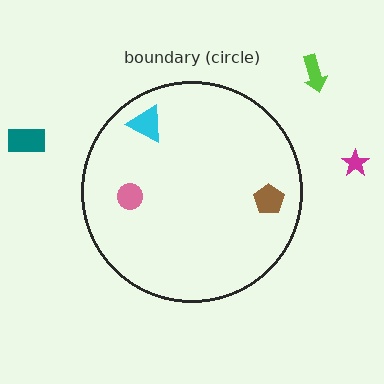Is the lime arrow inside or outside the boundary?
Outside.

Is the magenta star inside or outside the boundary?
Outside.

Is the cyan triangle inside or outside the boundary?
Inside.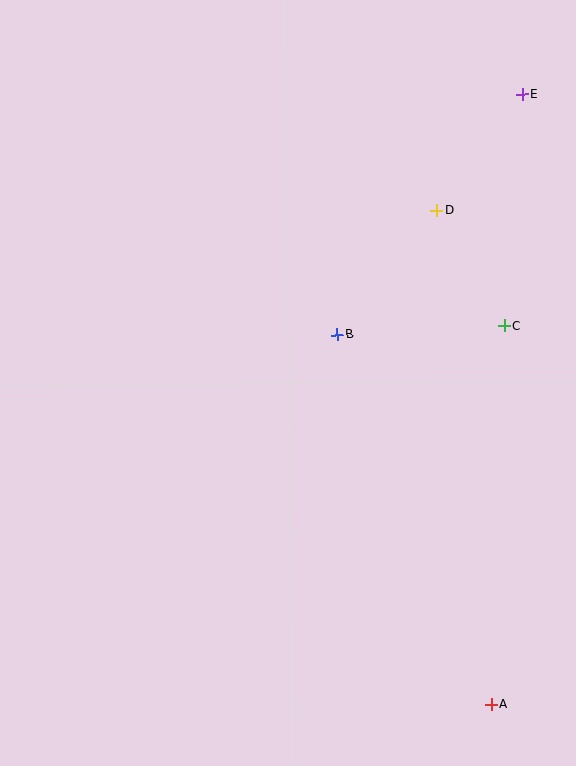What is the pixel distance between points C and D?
The distance between C and D is 133 pixels.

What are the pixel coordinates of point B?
Point B is at (337, 335).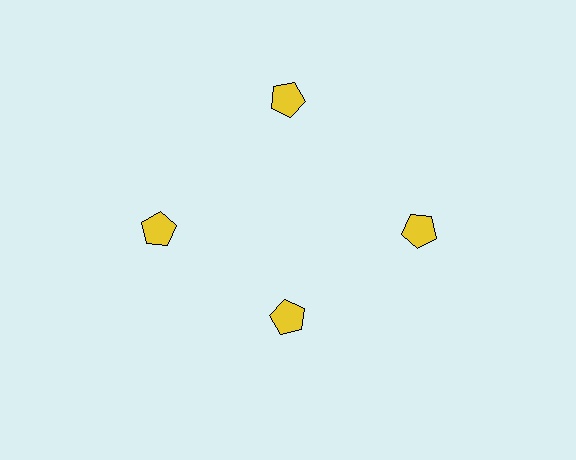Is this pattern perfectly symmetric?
No. The 4 yellow pentagons are arranged in a ring, but one element near the 6 o'clock position is pulled inward toward the center, breaking the 4-fold rotational symmetry.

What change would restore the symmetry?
The symmetry would be restored by moving it outward, back onto the ring so that all 4 pentagons sit at equal angles and equal distance from the center.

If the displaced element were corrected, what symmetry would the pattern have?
It would have 4-fold rotational symmetry — the pattern would map onto itself every 90 degrees.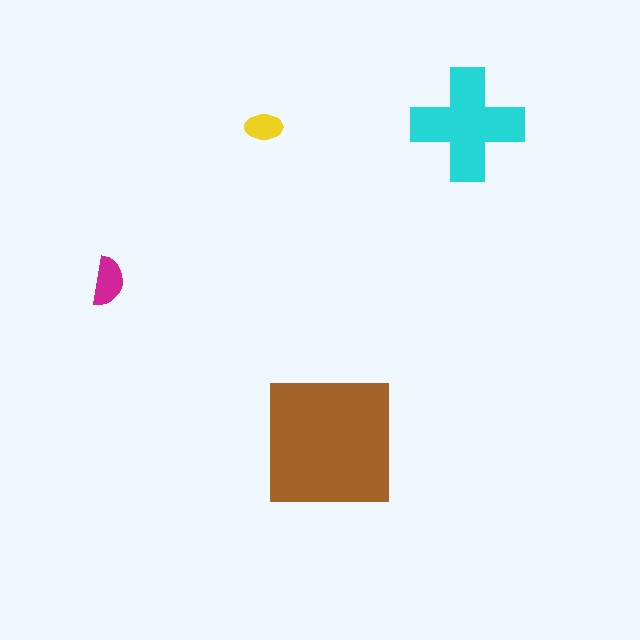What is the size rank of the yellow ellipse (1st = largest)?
4th.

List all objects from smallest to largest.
The yellow ellipse, the magenta semicircle, the cyan cross, the brown square.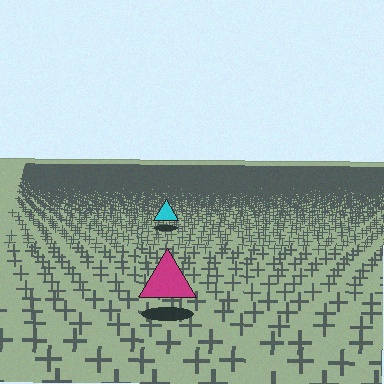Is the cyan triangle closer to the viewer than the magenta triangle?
No. The magenta triangle is closer — you can tell from the texture gradient: the ground texture is coarser near it.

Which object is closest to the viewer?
The magenta triangle is closest. The texture marks near it are larger and more spread out.